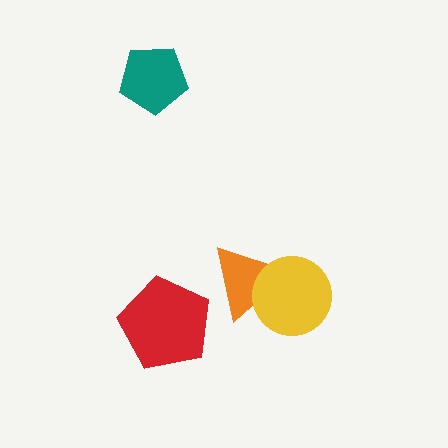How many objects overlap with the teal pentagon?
0 objects overlap with the teal pentagon.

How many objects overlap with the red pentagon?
0 objects overlap with the red pentagon.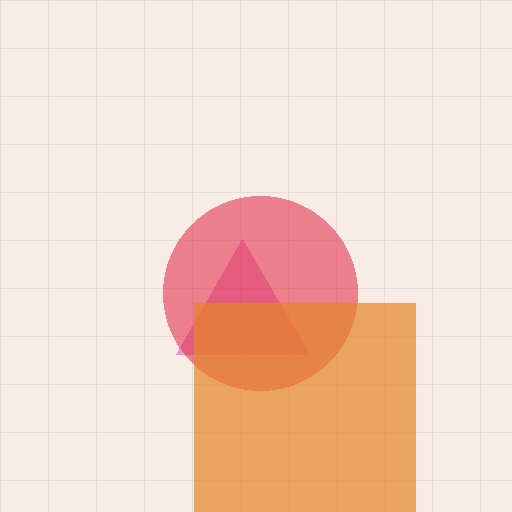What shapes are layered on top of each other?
The layered shapes are: a magenta triangle, a red circle, an orange square.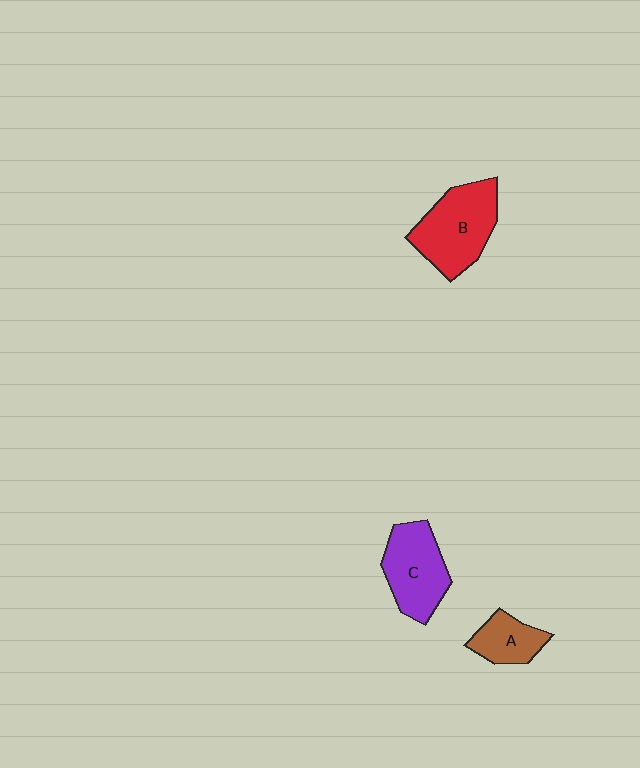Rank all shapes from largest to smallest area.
From largest to smallest: B (red), C (purple), A (brown).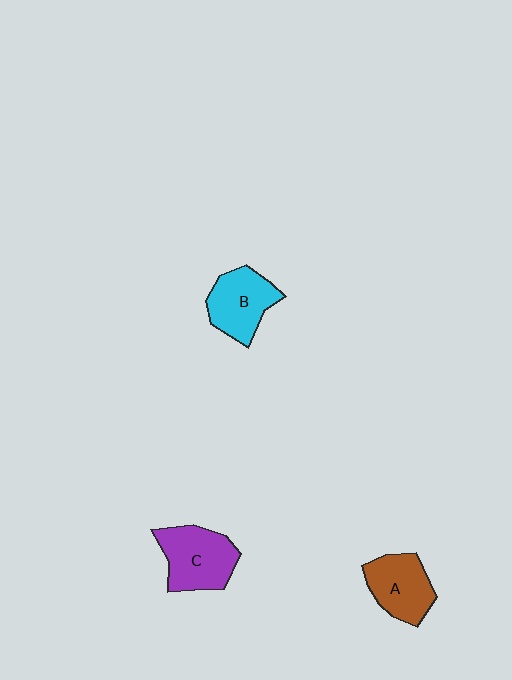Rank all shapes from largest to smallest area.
From largest to smallest: C (purple), B (cyan), A (brown).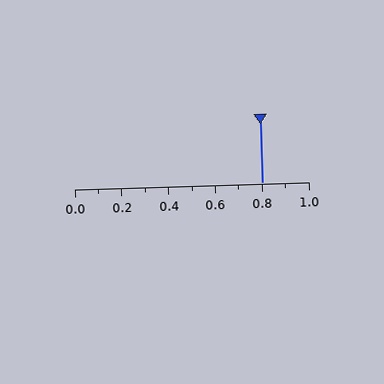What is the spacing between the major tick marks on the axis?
The major ticks are spaced 0.2 apart.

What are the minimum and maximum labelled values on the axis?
The axis runs from 0.0 to 1.0.